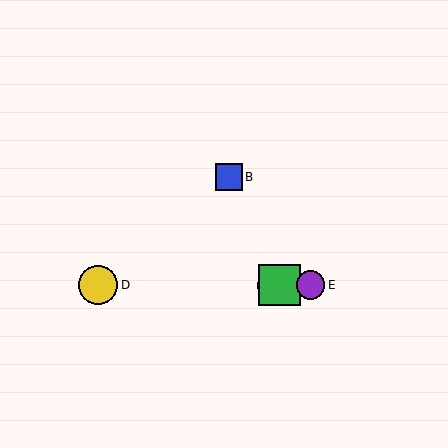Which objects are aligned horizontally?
Objects A, C, D, E are aligned horizontally.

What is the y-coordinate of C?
Object C is at y≈285.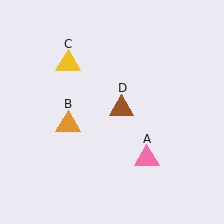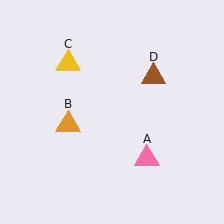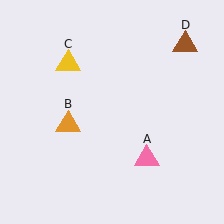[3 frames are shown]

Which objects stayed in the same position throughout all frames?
Pink triangle (object A) and orange triangle (object B) and yellow triangle (object C) remained stationary.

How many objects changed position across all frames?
1 object changed position: brown triangle (object D).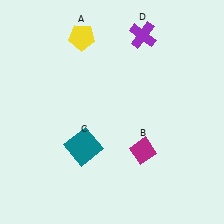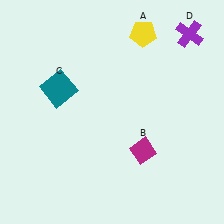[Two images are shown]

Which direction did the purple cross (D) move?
The purple cross (D) moved right.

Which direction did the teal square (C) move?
The teal square (C) moved up.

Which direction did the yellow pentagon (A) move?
The yellow pentagon (A) moved right.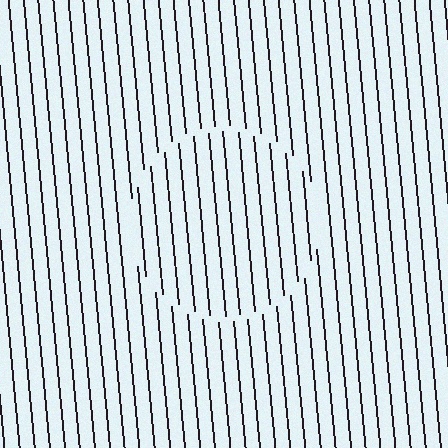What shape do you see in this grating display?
An illusory circle. The interior of the shape contains the same grating, shifted by half a period — the contour is defined by the phase discontinuity where line-ends from the inner and outer gratings abut.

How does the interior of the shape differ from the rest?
The interior of the shape contains the same grating, shifted by half a period — the contour is defined by the phase discontinuity where line-ends from the inner and outer gratings abut.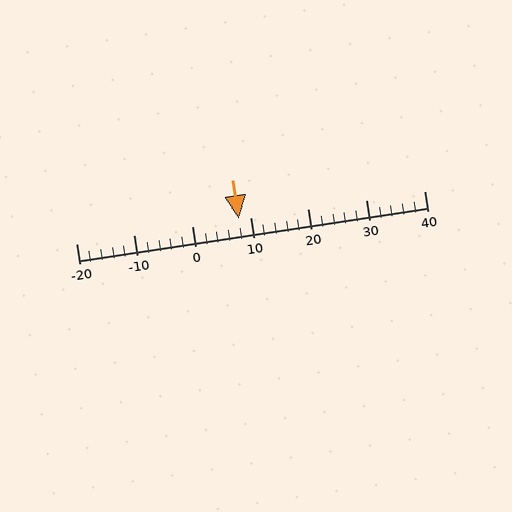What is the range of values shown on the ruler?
The ruler shows values from -20 to 40.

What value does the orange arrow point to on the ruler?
The orange arrow points to approximately 8.